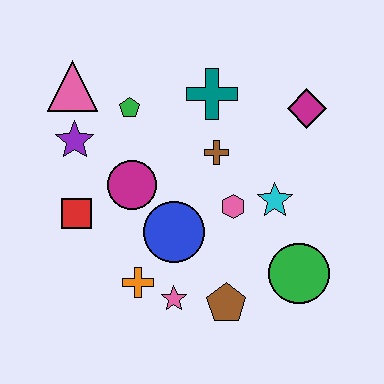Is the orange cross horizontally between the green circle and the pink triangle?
Yes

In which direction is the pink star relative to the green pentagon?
The pink star is below the green pentagon.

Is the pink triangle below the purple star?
No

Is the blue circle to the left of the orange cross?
No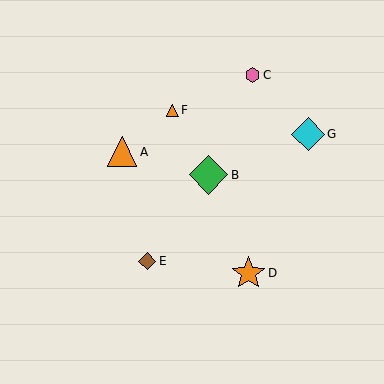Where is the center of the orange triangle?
The center of the orange triangle is at (122, 152).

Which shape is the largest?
The green diamond (labeled B) is the largest.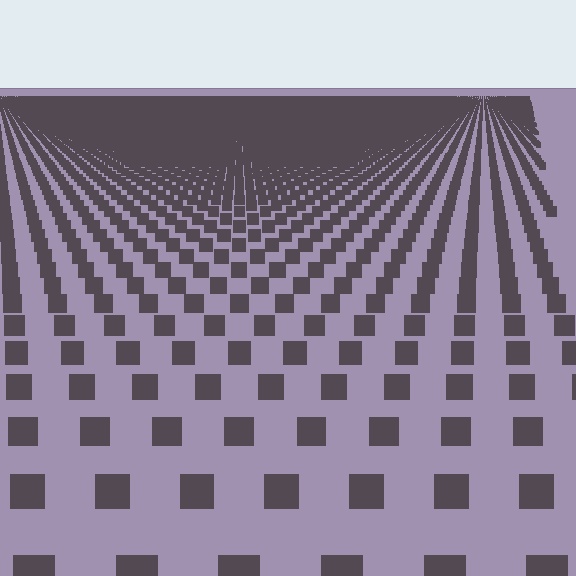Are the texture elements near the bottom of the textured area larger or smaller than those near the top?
Larger. Near the bottom, elements are closer to the viewer and appear at a bigger on-screen size.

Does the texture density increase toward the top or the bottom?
Density increases toward the top.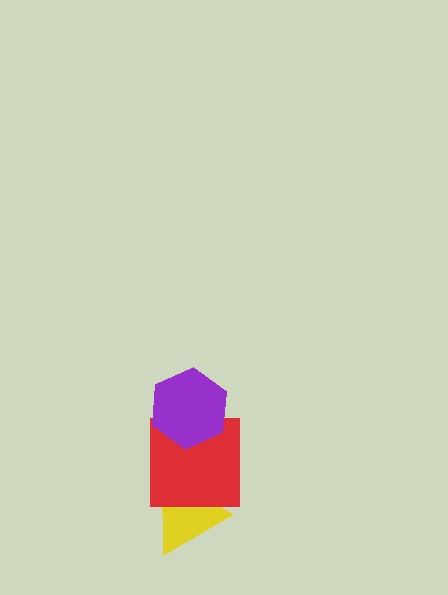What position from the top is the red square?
The red square is 2nd from the top.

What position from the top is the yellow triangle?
The yellow triangle is 3rd from the top.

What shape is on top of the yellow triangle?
The red square is on top of the yellow triangle.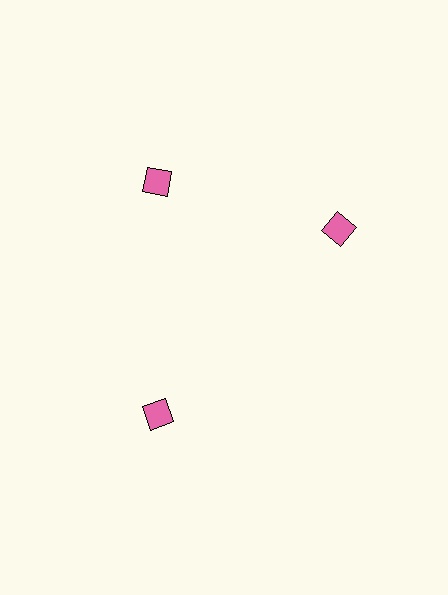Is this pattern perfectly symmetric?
No. The 3 pink squares are arranged in a ring, but one element near the 3 o'clock position is rotated out of alignment along the ring, breaking the 3-fold rotational symmetry.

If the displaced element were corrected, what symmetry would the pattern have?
It would have 3-fold rotational symmetry — the pattern would map onto itself every 120 degrees.